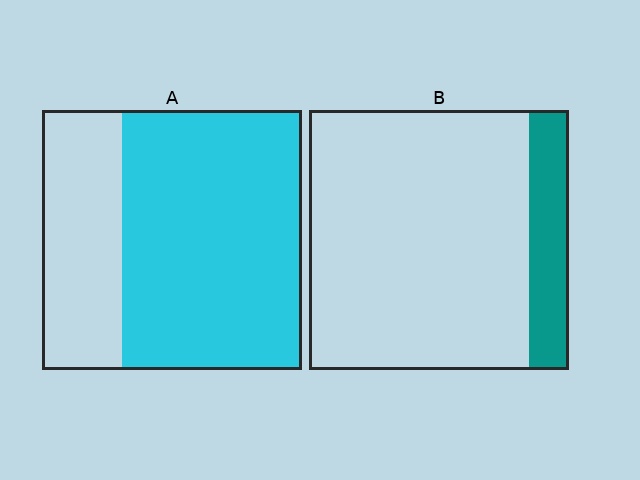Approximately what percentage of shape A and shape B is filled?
A is approximately 70% and B is approximately 15%.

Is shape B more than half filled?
No.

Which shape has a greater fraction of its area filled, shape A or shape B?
Shape A.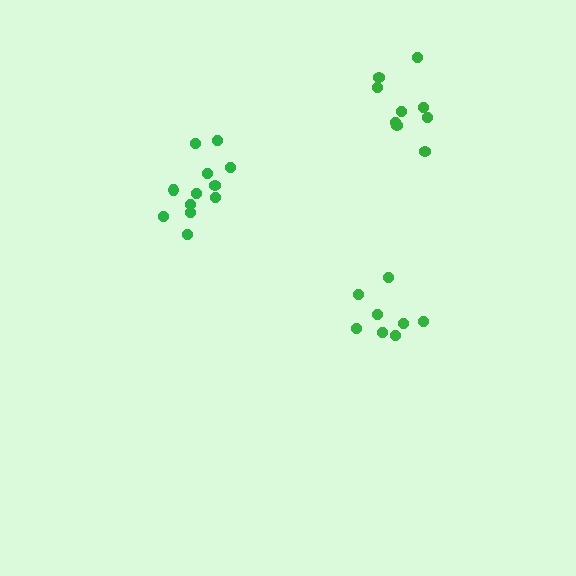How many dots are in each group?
Group 1: 12 dots, Group 2: 8 dots, Group 3: 9 dots (29 total).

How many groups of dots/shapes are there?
There are 3 groups.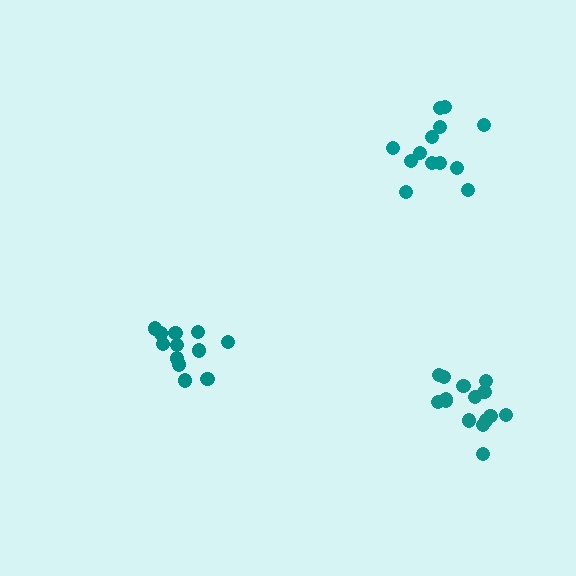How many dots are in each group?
Group 1: 16 dots, Group 2: 13 dots, Group 3: 12 dots (41 total).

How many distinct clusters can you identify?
There are 3 distinct clusters.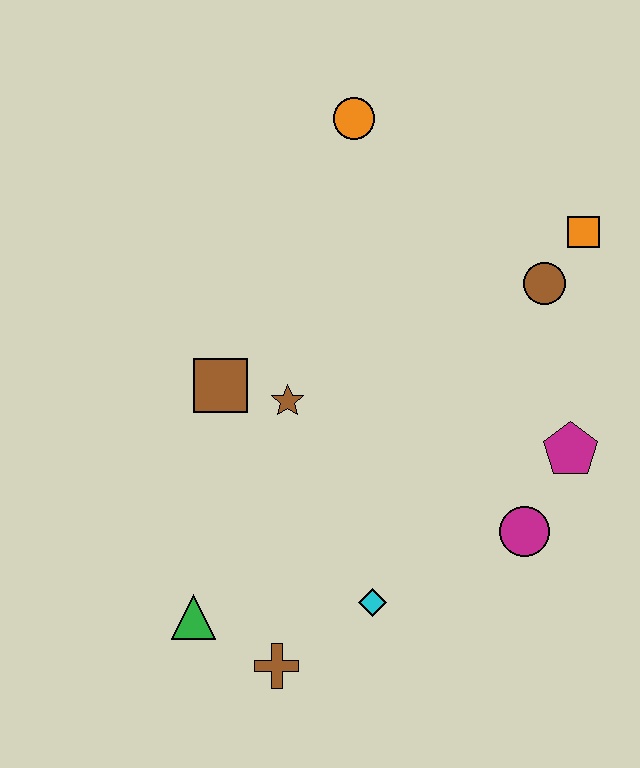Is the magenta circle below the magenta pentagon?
Yes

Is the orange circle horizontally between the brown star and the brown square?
No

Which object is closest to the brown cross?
The green triangle is closest to the brown cross.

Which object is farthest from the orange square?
The green triangle is farthest from the orange square.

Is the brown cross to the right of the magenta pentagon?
No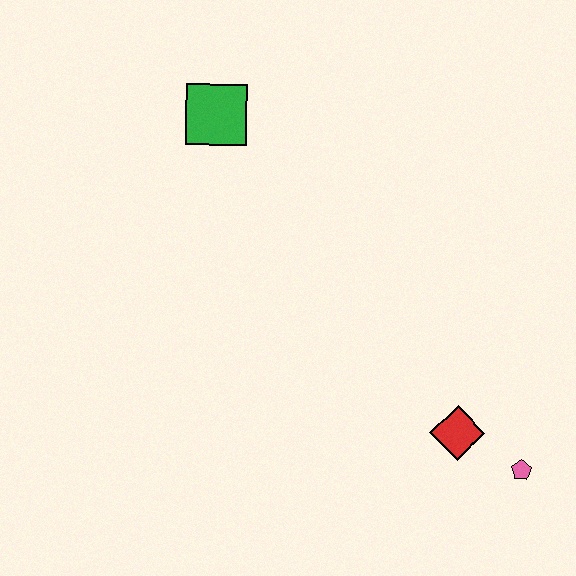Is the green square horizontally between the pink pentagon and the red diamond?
No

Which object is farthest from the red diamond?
The green square is farthest from the red diamond.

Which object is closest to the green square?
The red diamond is closest to the green square.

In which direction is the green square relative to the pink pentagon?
The green square is above the pink pentagon.